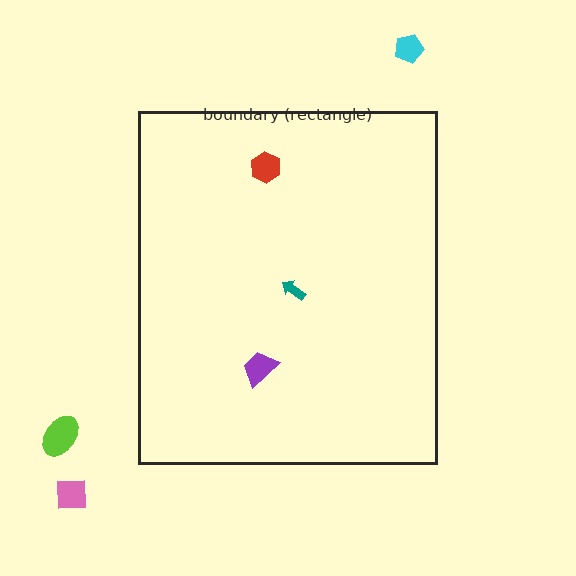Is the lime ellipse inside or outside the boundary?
Outside.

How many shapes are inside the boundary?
3 inside, 3 outside.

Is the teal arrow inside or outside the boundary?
Inside.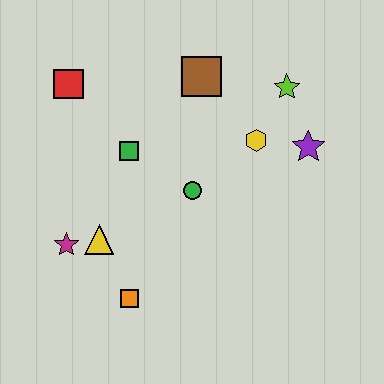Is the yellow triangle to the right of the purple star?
No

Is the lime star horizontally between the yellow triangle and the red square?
No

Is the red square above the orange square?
Yes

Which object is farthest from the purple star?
The magenta star is farthest from the purple star.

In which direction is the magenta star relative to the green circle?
The magenta star is to the left of the green circle.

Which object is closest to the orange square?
The yellow triangle is closest to the orange square.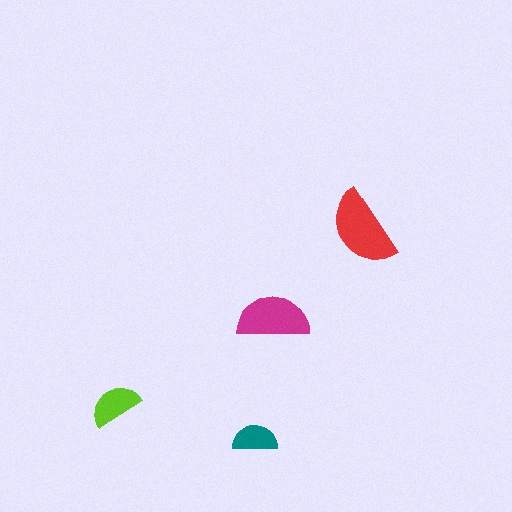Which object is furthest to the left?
The lime semicircle is leftmost.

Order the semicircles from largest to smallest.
the red one, the magenta one, the lime one, the teal one.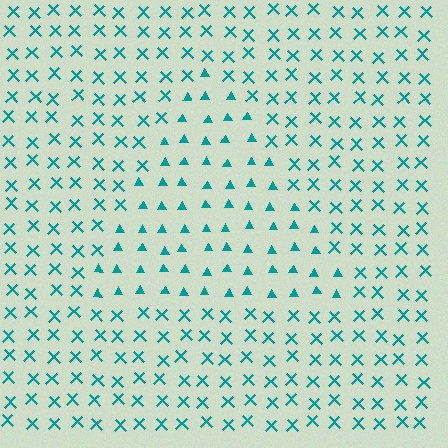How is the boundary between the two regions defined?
The boundary is defined by a change in element shape: triangles inside vs. X marks outside. All elements share the same color and spacing.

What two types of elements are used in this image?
The image uses triangles inside the triangle region and X marks outside it.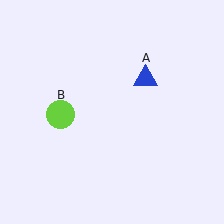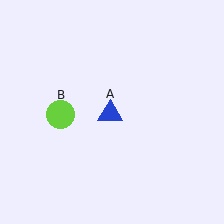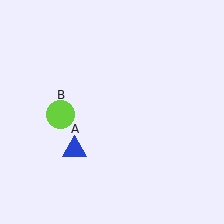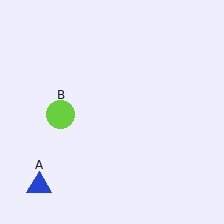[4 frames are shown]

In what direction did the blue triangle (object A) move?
The blue triangle (object A) moved down and to the left.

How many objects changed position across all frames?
1 object changed position: blue triangle (object A).